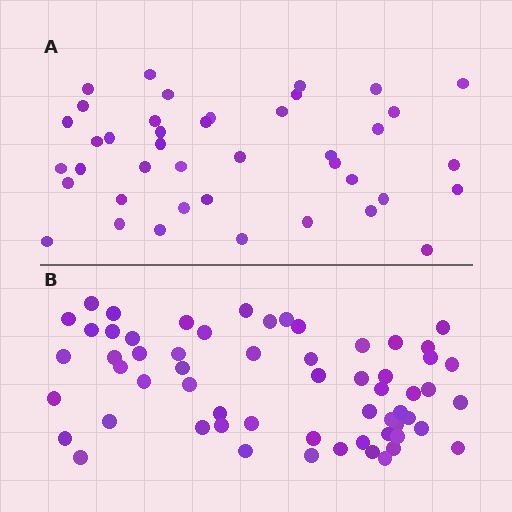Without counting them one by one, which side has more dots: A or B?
Region B (the bottom region) has more dots.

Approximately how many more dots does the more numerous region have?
Region B has approximately 20 more dots than region A.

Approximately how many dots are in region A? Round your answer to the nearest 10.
About 40 dots. (The exact count is 41, which rounds to 40.)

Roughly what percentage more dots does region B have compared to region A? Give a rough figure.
About 45% more.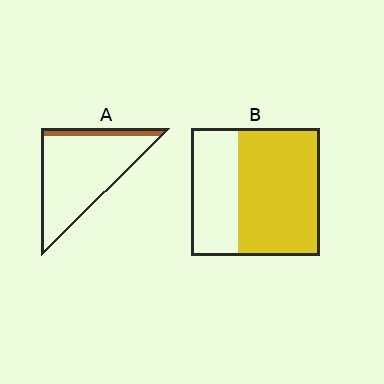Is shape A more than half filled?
No.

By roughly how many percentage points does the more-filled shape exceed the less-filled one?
By roughly 50 percentage points (B over A).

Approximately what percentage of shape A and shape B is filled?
A is approximately 10% and B is approximately 65%.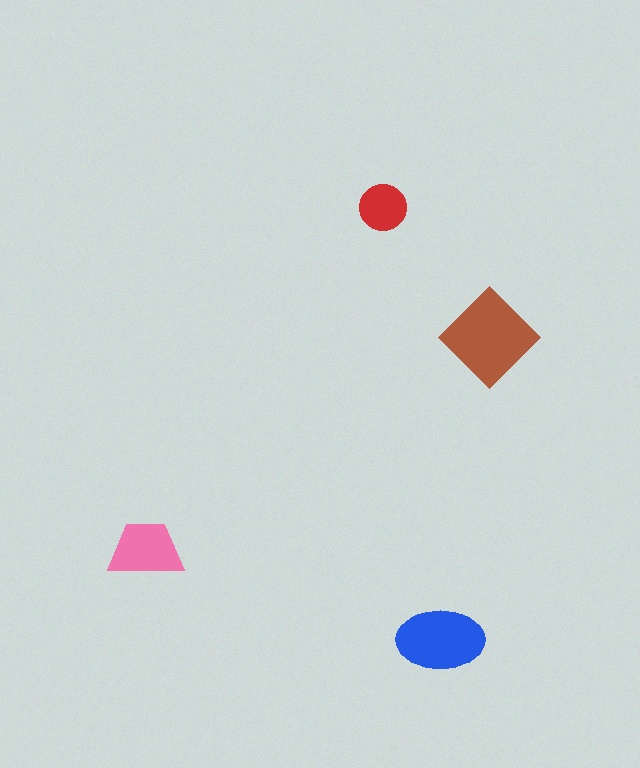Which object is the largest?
The brown diamond.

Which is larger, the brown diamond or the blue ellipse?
The brown diamond.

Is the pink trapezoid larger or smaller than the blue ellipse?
Smaller.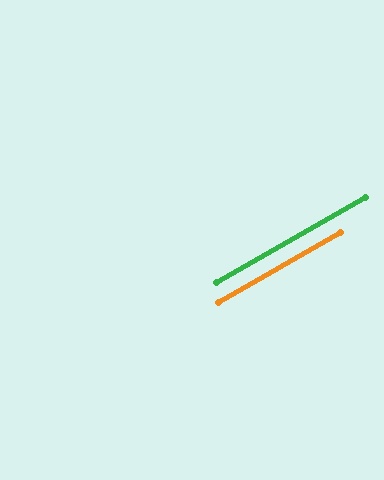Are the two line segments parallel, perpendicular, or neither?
Parallel — their directions differ by only 0.2°.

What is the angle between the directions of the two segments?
Approximately 0 degrees.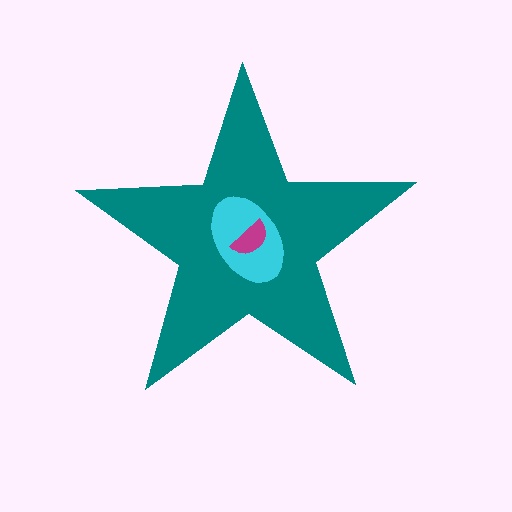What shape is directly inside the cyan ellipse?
The magenta semicircle.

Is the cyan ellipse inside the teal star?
Yes.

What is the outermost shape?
The teal star.